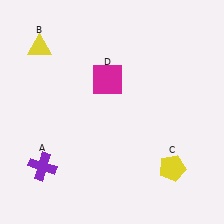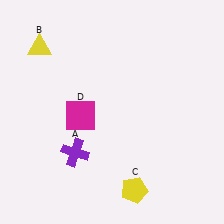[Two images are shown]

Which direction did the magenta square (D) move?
The magenta square (D) moved down.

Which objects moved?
The objects that moved are: the purple cross (A), the yellow pentagon (C), the magenta square (D).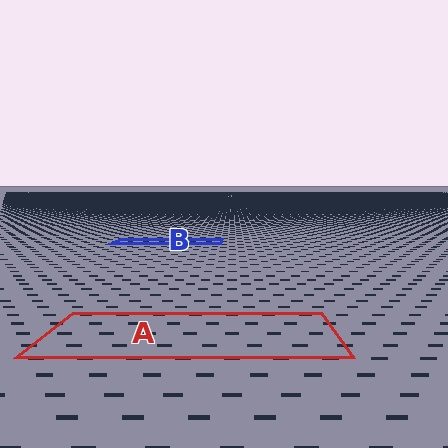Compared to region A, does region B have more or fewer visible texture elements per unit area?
Region B has more texture elements per unit area — they are packed more densely because it is farther away.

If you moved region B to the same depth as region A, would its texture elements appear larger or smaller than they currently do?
They would appear larger. At a closer depth, the same texture elements are projected at a bigger on-screen size.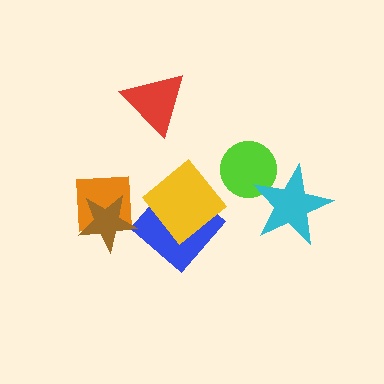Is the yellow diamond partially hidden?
No, no other shape covers it.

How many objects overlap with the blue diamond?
2 objects overlap with the blue diamond.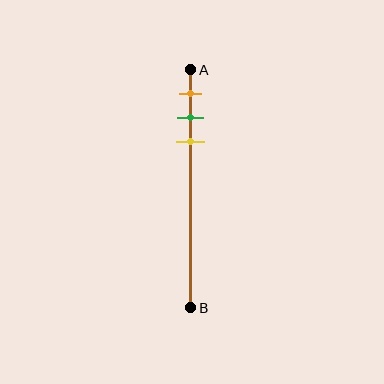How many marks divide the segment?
There are 3 marks dividing the segment.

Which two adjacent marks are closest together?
The green and yellow marks are the closest adjacent pair.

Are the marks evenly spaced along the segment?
Yes, the marks are approximately evenly spaced.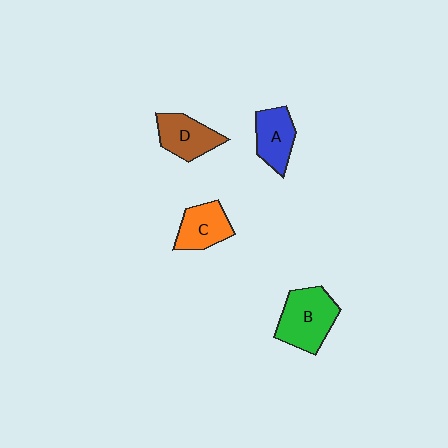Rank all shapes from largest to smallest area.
From largest to smallest: B (green), D (brown), C (orange), A (blue).